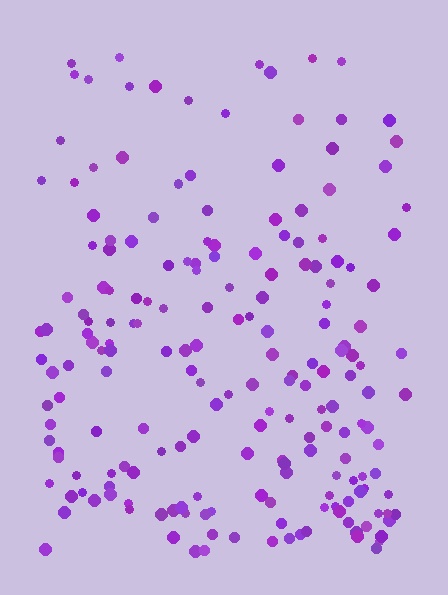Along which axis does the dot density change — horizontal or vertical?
Vertical.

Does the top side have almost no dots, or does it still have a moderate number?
Still a moderate number, just noticeably fewer than the bottom.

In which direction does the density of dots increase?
From top to bottom, with the bottom side densest.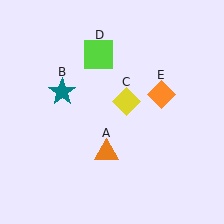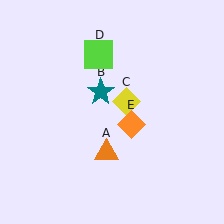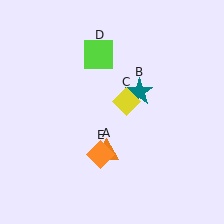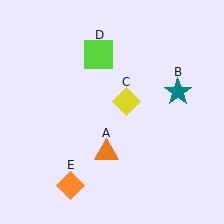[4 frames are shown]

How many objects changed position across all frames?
2 objects changed position: teal star (object B), orange diamond (object E).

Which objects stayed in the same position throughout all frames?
Orange triangle (object A) and yellow diamond (object C) and lime square (object D) remained stationary.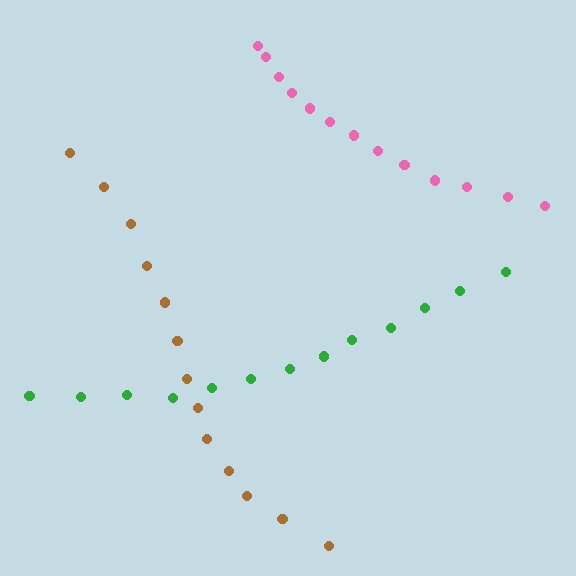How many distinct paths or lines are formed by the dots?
There are 3 distinct paths.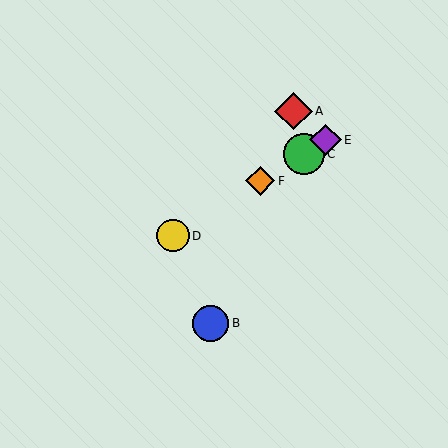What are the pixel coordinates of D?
Object D is at (173, 236).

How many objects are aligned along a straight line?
4 objects (C, D, E, F) are aligned along a straight line.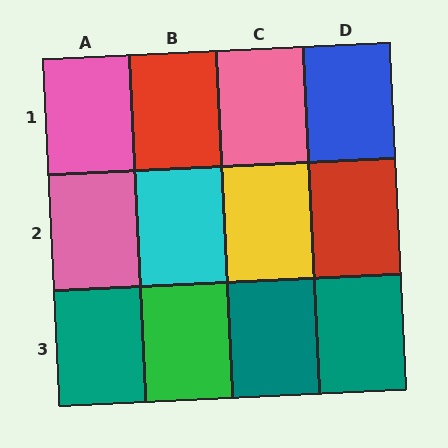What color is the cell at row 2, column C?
Yellow.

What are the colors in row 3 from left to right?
Teal, green, teal, teal.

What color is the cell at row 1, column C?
Pink.